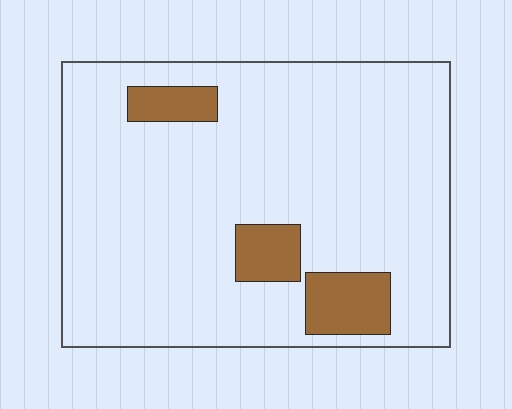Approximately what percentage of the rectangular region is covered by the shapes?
Approximately 10%.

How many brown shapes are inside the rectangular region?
3.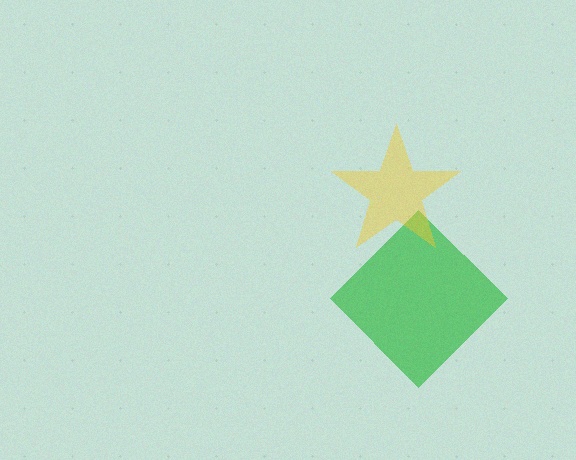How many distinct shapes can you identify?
There are 2 distinct shapes: a green diamond, a yellow star.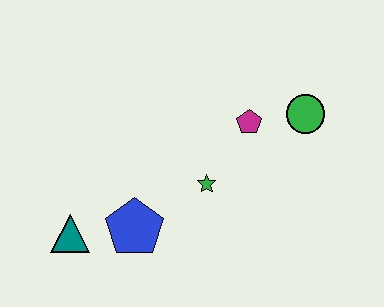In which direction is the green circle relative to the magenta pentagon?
The green circle is to the right of the magenta pentagon.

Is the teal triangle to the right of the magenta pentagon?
No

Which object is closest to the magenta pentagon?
The green circle is closest to the magenta pentagon.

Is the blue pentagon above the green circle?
No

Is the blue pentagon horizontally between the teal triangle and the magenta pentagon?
Yes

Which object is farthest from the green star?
The teal triangle is farthest from the green star.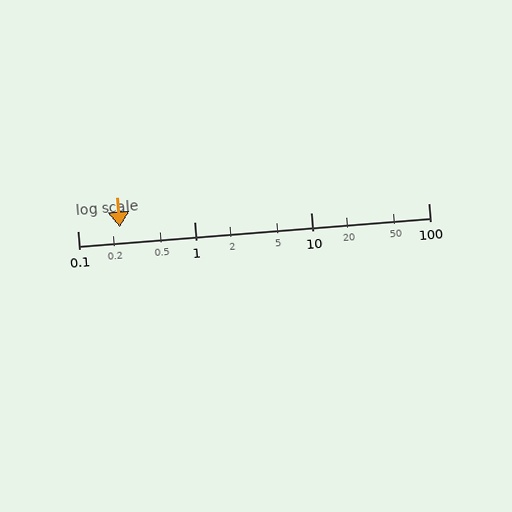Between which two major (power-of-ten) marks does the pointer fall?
The pointer is between 0.1 and 1.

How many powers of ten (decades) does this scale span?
The scale spans 3 decades, from 0.1 to 100.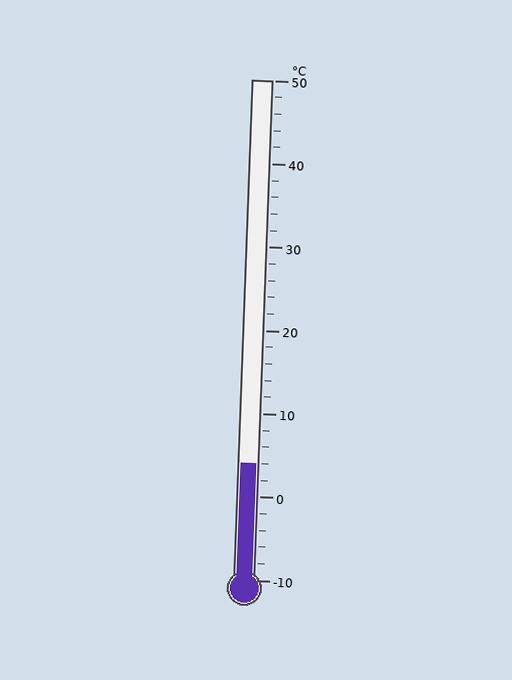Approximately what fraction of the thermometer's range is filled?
The thermometer is filled to approximately 25% of its range.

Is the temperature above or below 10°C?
The temperature is below 10°C.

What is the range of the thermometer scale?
The thermometer scale ranges from -10°C to 50°C.